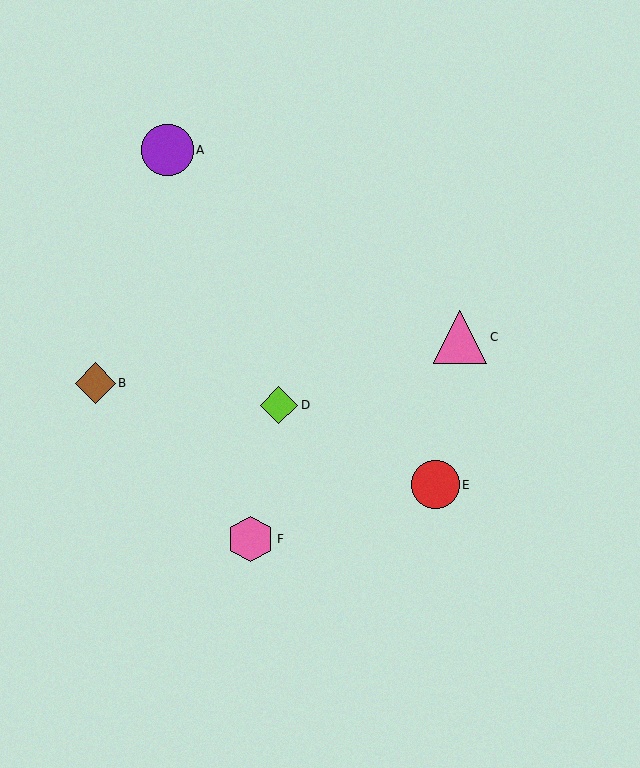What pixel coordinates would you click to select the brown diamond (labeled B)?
Click at (95, 383) to select the brown diamond B.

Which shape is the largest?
The pink triangle (labeled C) is the largest.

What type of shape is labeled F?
Shape F is a pink hexagon.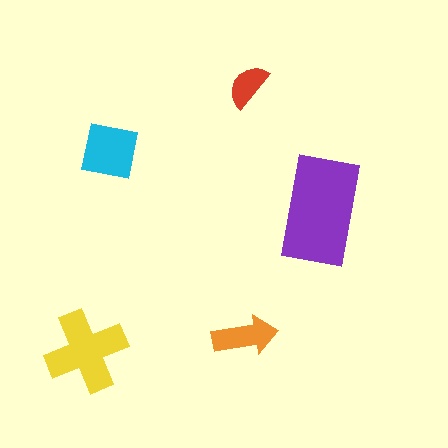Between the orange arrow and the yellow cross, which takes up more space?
The yellow cross.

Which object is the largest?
The purple rectangle.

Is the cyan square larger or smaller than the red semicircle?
Larger.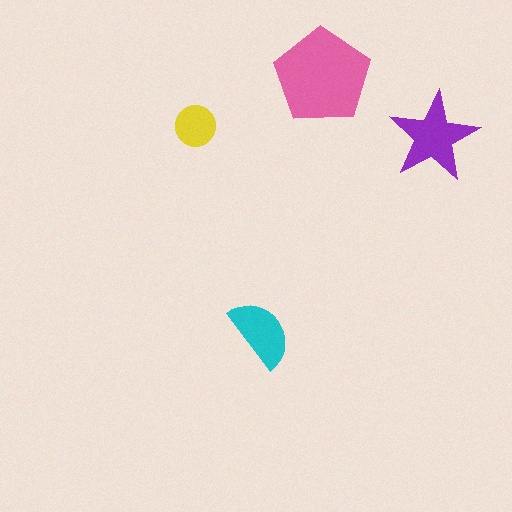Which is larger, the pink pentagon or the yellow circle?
The pink pentagon.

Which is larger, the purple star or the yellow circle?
The purple star.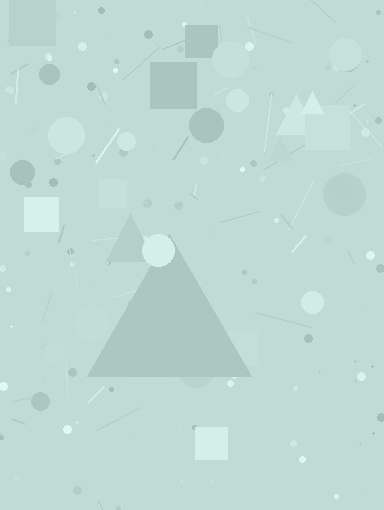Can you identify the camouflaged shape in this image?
The camouflaged shape is a triangle.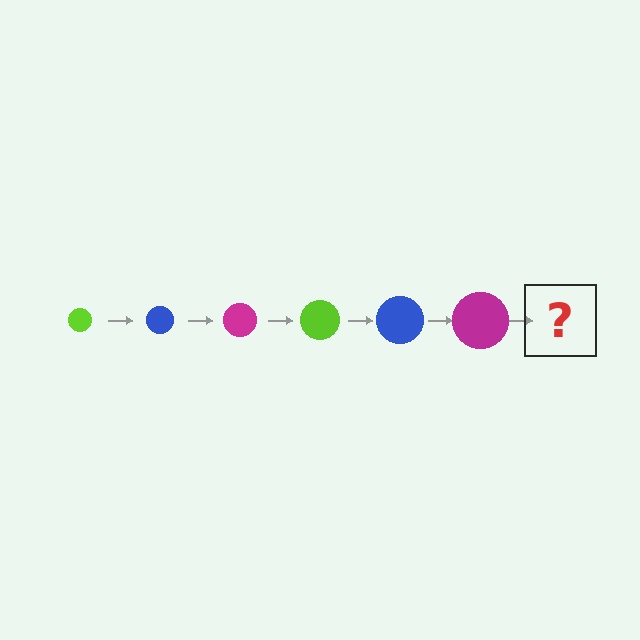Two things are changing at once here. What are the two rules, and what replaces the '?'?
The two rules are that the circle grows larger each step and the color cycles through lime, blue, and magenta. The '?' should be a lime circle, larger than the previous one.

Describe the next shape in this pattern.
It should be a lime circle, larger than the previous one.